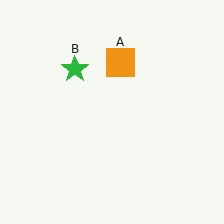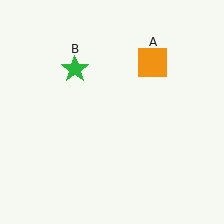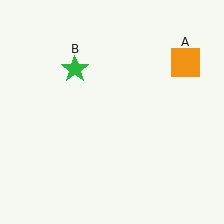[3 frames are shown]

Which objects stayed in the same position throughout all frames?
Green star (object B) remained stationary.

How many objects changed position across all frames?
1 object changed position: orange square (object A).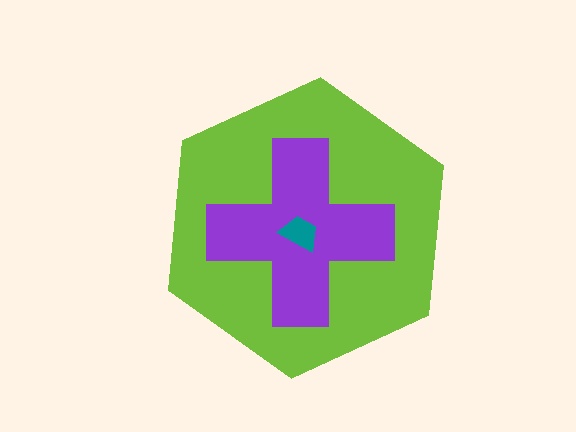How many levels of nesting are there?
3.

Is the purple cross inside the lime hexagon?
Yes.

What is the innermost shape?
The teal trapezoid.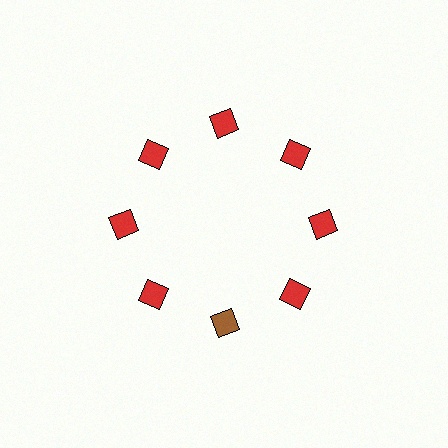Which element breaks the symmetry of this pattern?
The brown square at roughly the 6 o'clock position breaks the symmetry. All other shapes are red squares.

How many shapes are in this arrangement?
There are 8 shapes arranged in a ring pattern.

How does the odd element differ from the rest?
It has a different color: brown instead of red.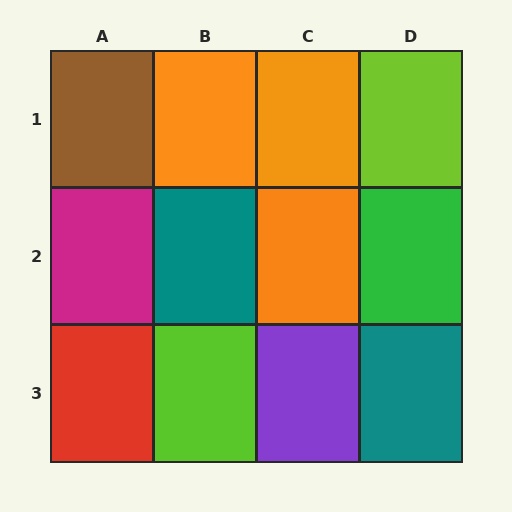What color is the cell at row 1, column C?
Orange.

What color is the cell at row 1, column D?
Lime.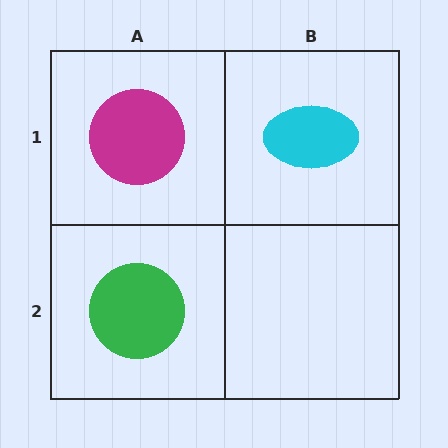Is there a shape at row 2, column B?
No, that cell is empty.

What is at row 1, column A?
A magenta circle.